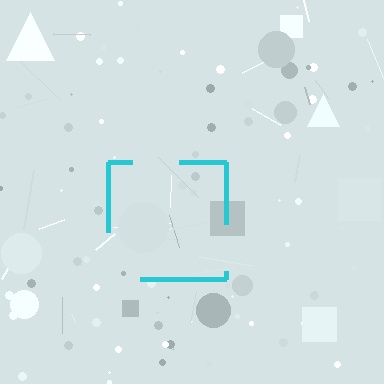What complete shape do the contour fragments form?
The contour fragments form a square.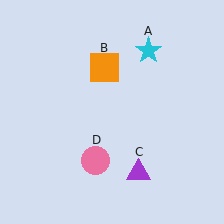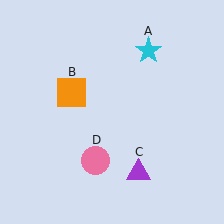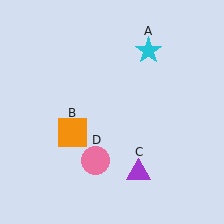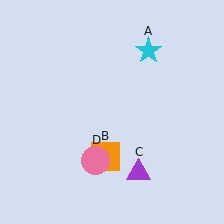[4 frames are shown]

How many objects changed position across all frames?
1 object changed position: orange square (object B).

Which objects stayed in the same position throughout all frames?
Cyan star (object A) and purple triangle (object C) and pink circle (object D) remained stationary.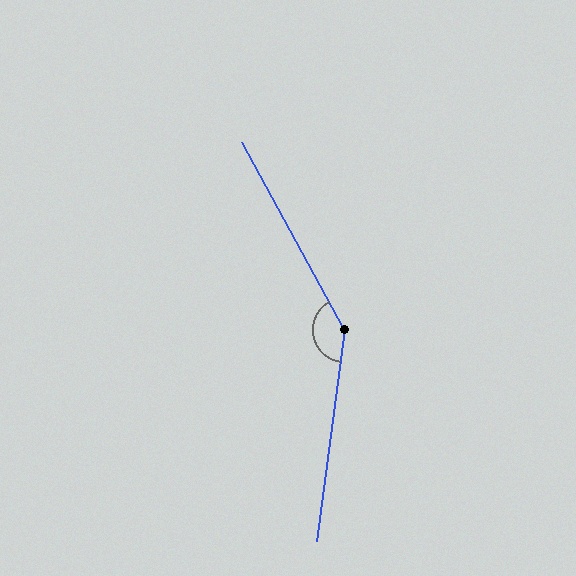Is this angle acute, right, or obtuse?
It is obtuse.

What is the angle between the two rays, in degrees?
Approximately 144 degrees.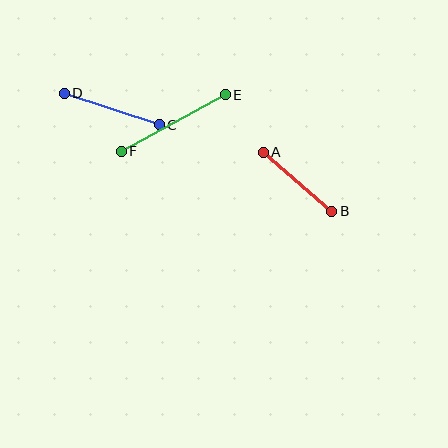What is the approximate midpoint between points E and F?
The midpoint is at approximately (173, 123) pixels.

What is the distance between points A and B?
The distance is approximately 90 pixels.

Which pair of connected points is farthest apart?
Points E and F are farthest apart.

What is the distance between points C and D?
The distance is approximately 100 pixels.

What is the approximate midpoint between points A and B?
The midpoint is at approximately (297, 182) pixels.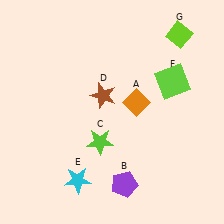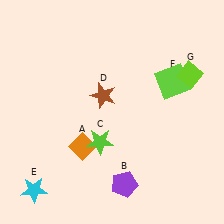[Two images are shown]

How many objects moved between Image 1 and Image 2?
3 objects moved between the two images.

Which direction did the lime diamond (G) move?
The lime diamond (G) moved down.